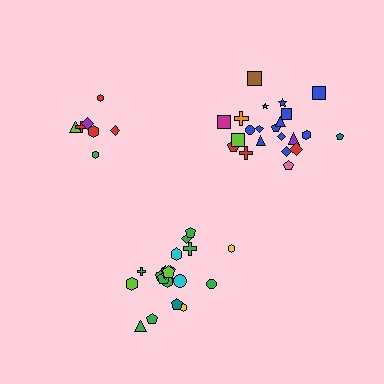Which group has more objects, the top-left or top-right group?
The top-right group.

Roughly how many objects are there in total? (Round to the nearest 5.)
Roughly 50 objects in total.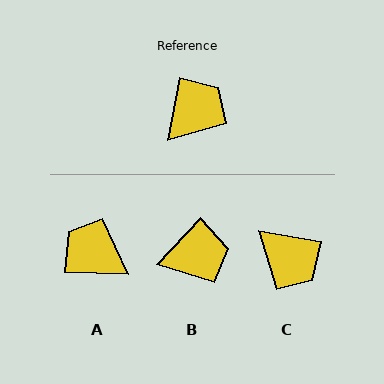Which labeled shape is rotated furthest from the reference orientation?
A, about 99 degrees away.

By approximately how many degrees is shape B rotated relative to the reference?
Approximately 33 degrees clockwise.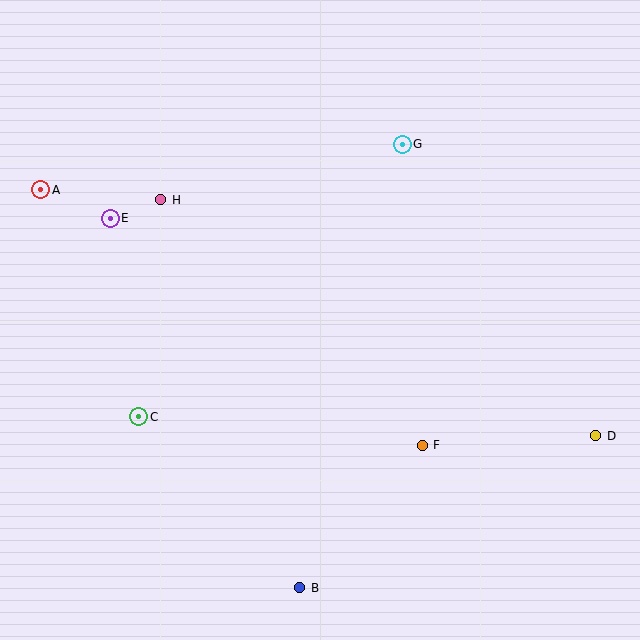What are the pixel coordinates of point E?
Point E is at (110, 218).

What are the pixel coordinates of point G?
Point G is at (402, 144).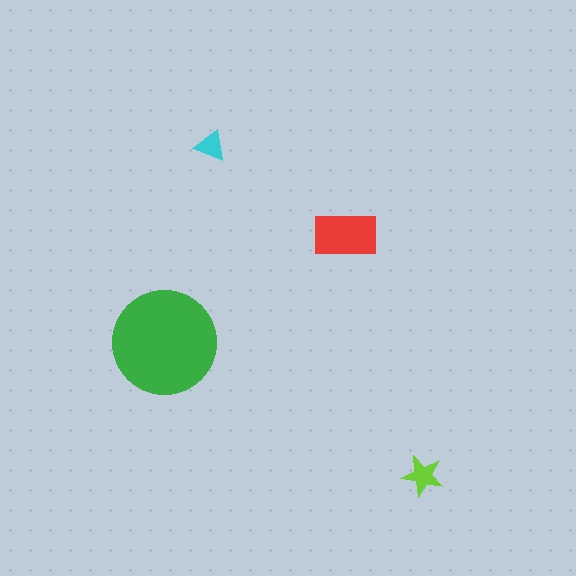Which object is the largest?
The green circle.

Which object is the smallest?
The cyan triangle.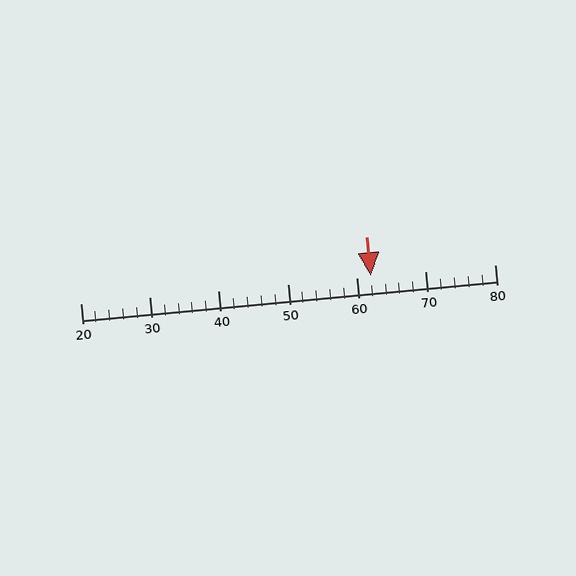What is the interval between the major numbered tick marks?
The major tick marks are spaced 10 units apart.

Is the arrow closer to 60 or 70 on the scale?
The arrow is closer to 60.